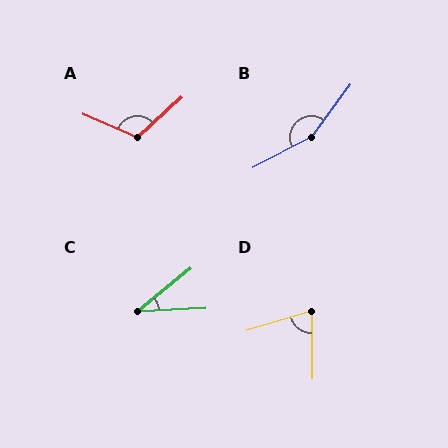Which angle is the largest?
B, at approximately 154 degrees.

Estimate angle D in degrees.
Approximately 73 degrees.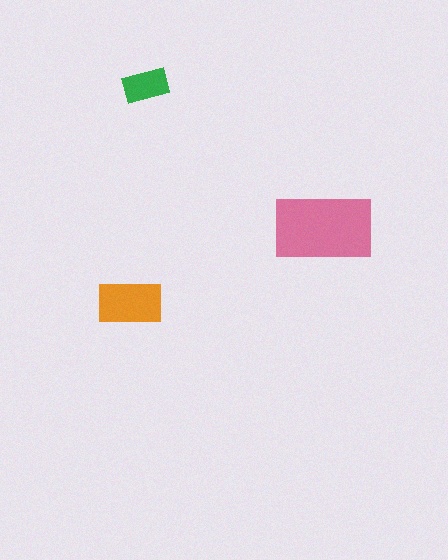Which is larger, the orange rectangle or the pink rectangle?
The pink one.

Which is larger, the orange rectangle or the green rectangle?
The orange one.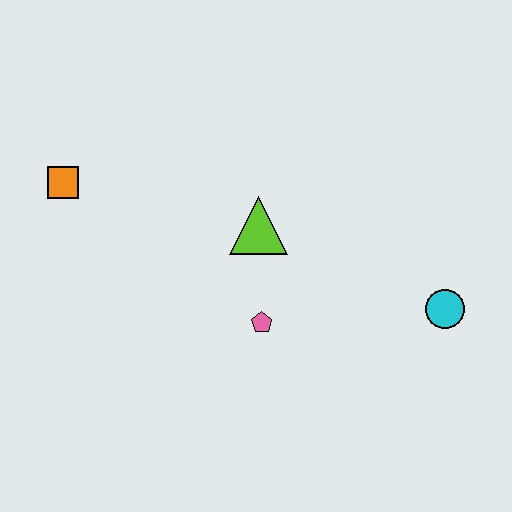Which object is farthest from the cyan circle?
The orange square is farthest from the cyan circle.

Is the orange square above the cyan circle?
Yes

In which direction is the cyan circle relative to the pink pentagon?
The cyan circle is to the right of the pink pentagon.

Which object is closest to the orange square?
The lime triangle is closest to the orange square.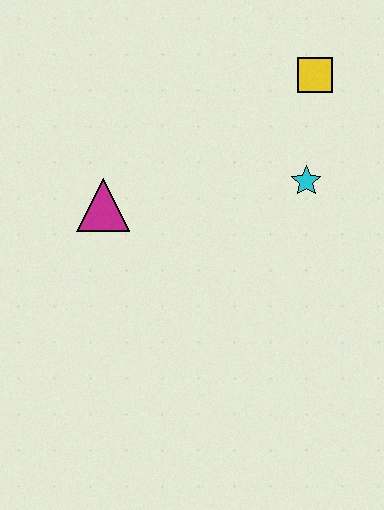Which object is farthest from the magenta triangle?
The yellow square is farthest from the magenta triangle.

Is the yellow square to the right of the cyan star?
Yes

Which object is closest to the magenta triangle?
The cyan star is closest to the magenta triangle.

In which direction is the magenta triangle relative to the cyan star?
The magenta triangle is to the left of the cyan star.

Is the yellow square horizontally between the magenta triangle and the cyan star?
No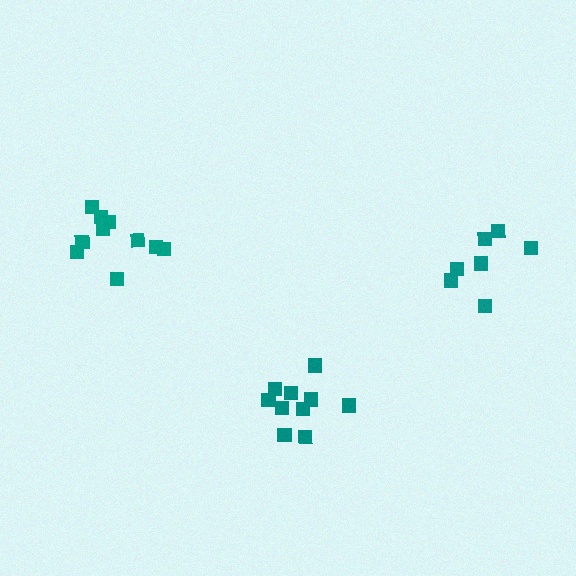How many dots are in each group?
Group 1: 7 dots, Group 2: 10 dots, Group 3: 10 dots (27 total).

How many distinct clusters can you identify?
There are 3 distinct clusters.